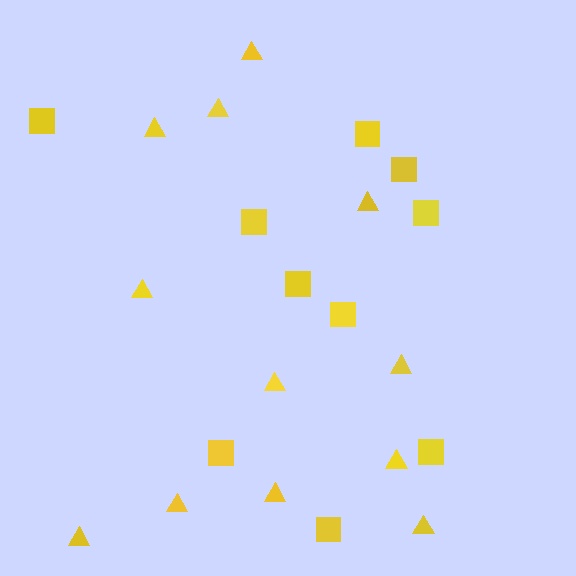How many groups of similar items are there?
There are 2 groups: one group of triangles (12) and one group of squares (10).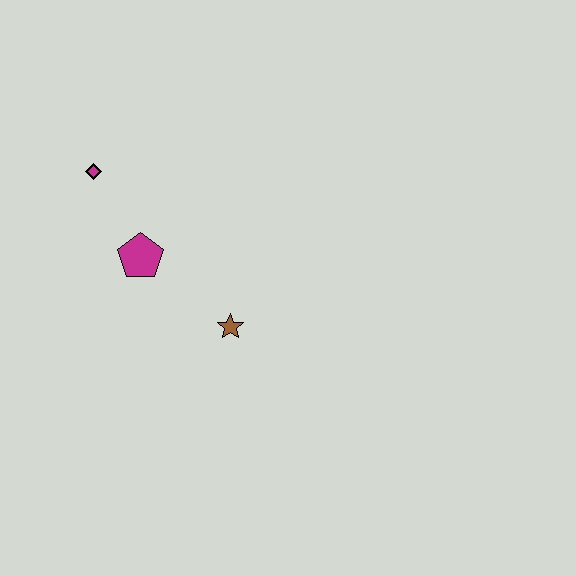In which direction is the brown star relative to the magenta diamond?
The brown star is below the magenta diamond.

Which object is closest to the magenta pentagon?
The magenta diamond is closest to the magenta pentagon.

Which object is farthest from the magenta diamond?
The brown star is farthest from the magenta diamond.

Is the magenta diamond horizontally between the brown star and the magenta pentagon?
No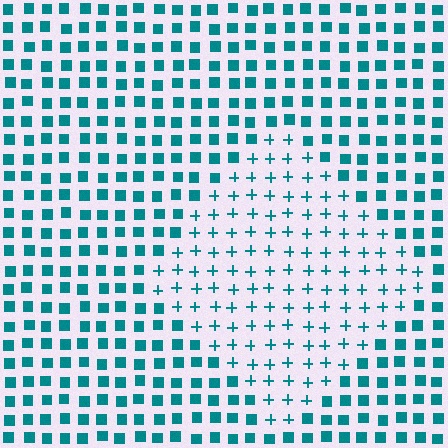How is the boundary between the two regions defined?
The boundary is defined by a change in element shape: plus signs inside vs. squares outside. All elements share the same color and spacing.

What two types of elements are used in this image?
The image uses plus signs inside the diamond region and squares outside it.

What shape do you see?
I see a diamond.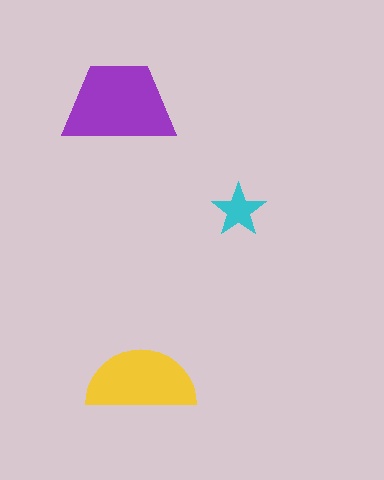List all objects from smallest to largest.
The cyan star, the yellow semicircle, the purple trapezoid.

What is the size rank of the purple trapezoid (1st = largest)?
1st.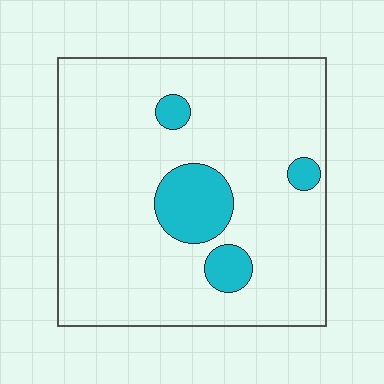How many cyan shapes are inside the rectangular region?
4.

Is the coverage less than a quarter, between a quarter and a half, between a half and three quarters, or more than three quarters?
Less than a quarter.